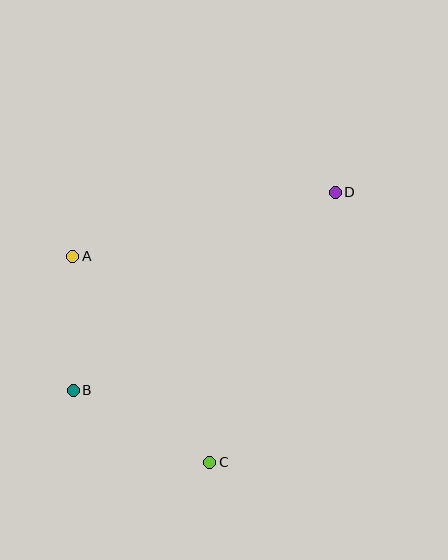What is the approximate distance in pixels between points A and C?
The distance between A and C is approximately 248 pixels.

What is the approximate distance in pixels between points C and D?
The distance between C and D is approximately 298 pixels.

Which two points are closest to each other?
Points A and B are closest to each other.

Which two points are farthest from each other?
Points B and D are farthest from each other.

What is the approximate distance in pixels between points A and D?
The distance between A and D is approximately 270 pixels.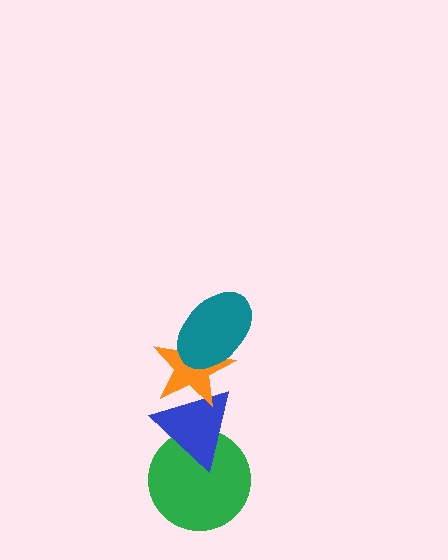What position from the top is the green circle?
The green circle is 4th from the top.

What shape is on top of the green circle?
The blue triangle is on top of the green circle.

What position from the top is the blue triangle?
The blue triangle is 3rd from the top.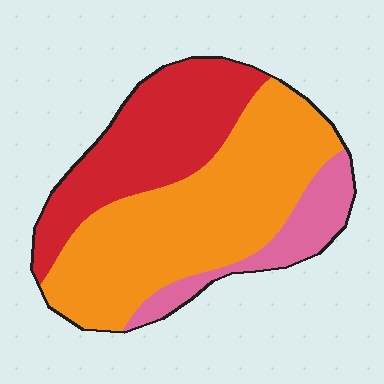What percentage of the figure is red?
Red takes up between a quarter and a half of the figure.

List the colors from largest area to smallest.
From largest to smallest: orange, red, pink.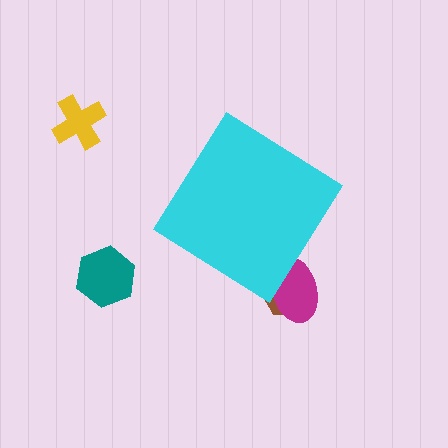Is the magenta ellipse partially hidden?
Yes, the magenta ellipse is partially hidden behind the cyan diamond.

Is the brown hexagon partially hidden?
Yes, the brown hexagon is partially hidden behind the cyan diamond.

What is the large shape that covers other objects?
A cyan diamond.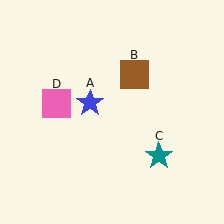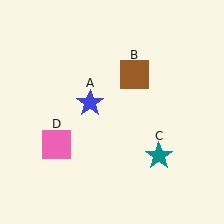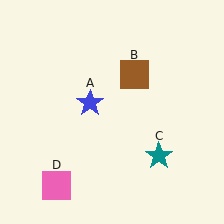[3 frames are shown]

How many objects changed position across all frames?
1 object changed position: pink square (object D).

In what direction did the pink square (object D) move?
The pink square (object D) moved down.